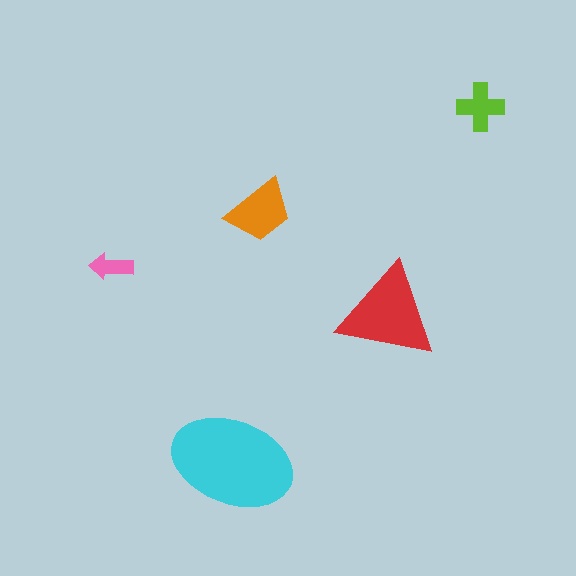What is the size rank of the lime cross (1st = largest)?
4th.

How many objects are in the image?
There are 5 objects in the image.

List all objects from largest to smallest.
The cyan ellipse, the red triangle, the orange trapezoid, the lime cross, the pink arrow.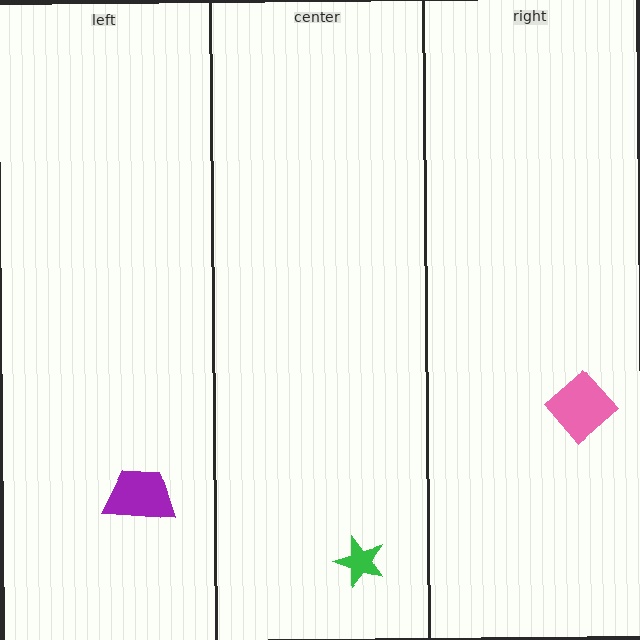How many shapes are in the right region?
1.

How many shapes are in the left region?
1.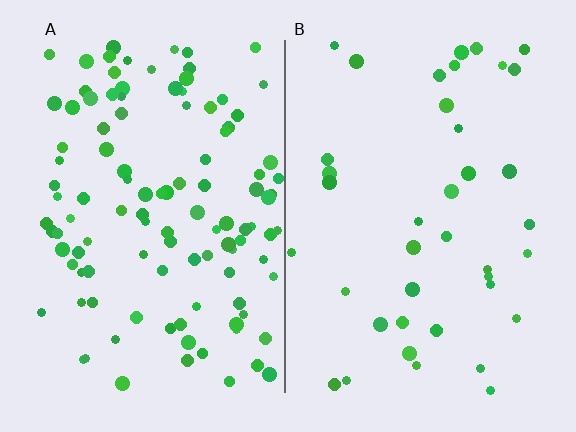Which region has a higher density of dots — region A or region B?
A (the left).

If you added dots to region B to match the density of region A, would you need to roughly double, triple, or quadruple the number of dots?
Approximately triple.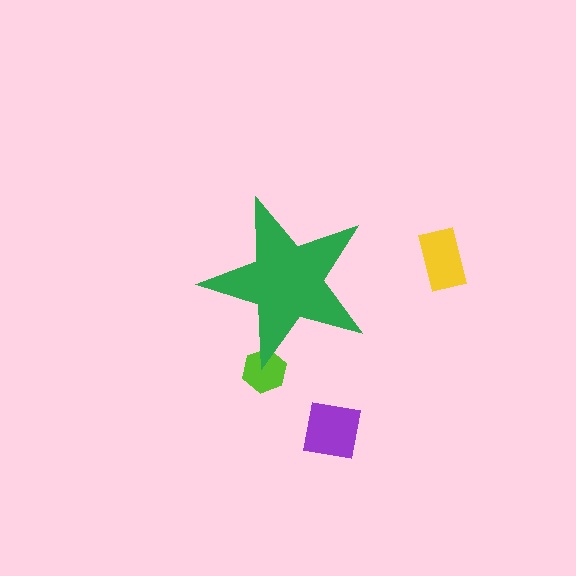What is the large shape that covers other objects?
A green star.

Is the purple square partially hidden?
No, the purple square is fully visible.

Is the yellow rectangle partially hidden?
No, the yellow rectangle is fully visible.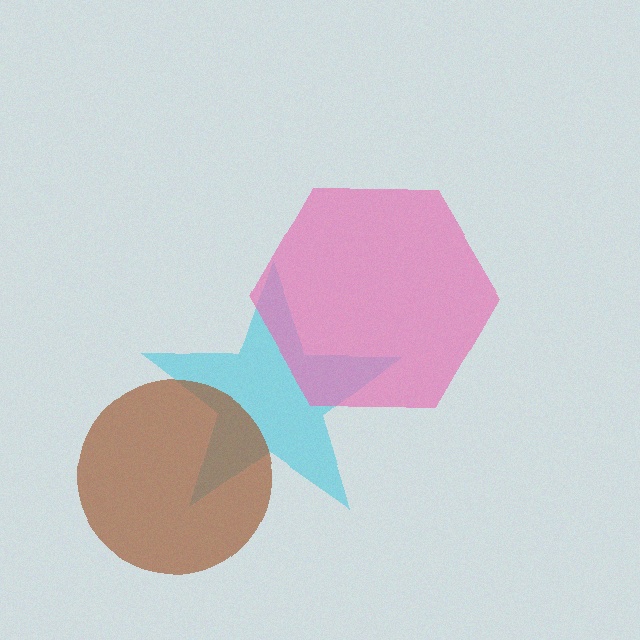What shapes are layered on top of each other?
The layered shapes are: a cyan star, a pink hexagon, a brown circle.